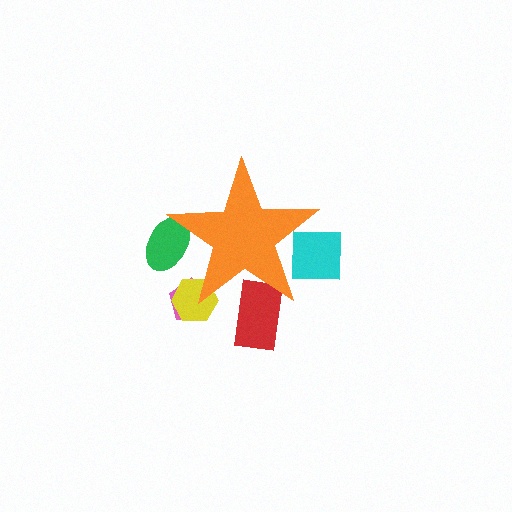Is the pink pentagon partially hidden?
Yes, the pink pentagon is partially hidden behind the orange star.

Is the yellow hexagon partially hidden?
Yes, the yellow hexagon is partially hidden behind the orange star.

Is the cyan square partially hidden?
Yes, the cyan square is partially hidden behind the orange star.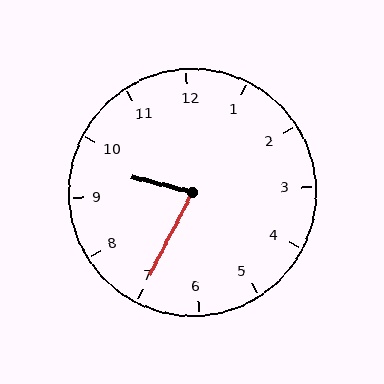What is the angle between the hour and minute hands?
Approximately 78 degrees.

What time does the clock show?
9:35.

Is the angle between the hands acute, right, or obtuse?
It is acute.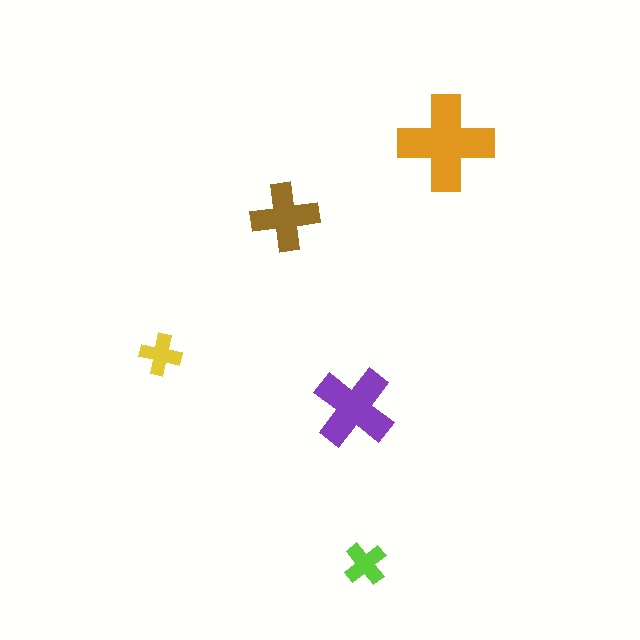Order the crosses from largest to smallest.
the orange one, the purple one, the brown one, the lime one, the yellow one.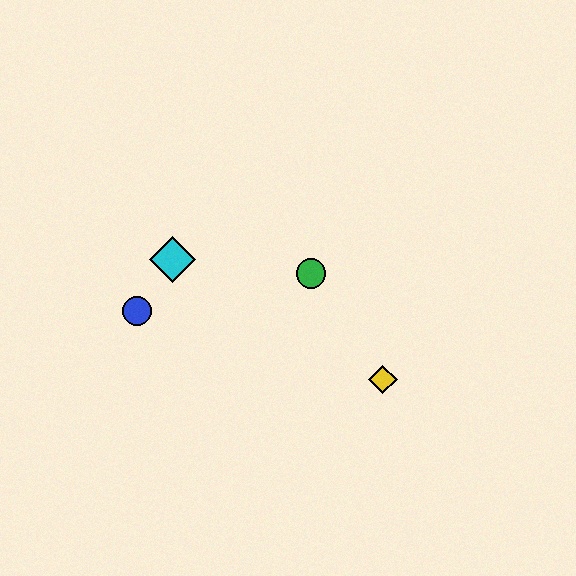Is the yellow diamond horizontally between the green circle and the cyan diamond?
No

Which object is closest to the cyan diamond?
The blue circle is closest to the cyan diamond.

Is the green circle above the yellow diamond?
Yes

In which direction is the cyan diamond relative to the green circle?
The cyan diamond is to the left of the green circle.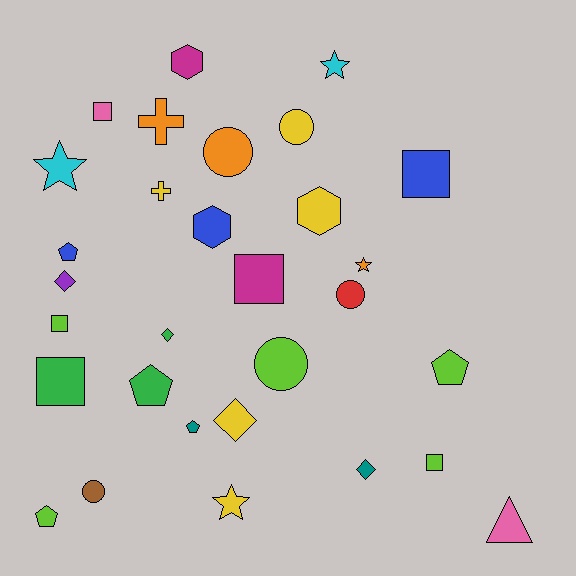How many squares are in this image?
There are 6 squares.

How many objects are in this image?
There are 30 objects.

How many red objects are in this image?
There is 1 red object.